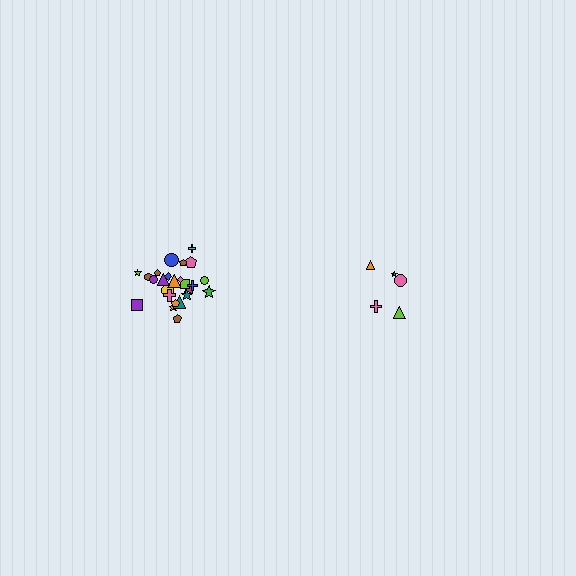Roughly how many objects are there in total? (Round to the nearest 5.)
Roughly 30 objects in total.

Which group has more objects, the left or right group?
The left group.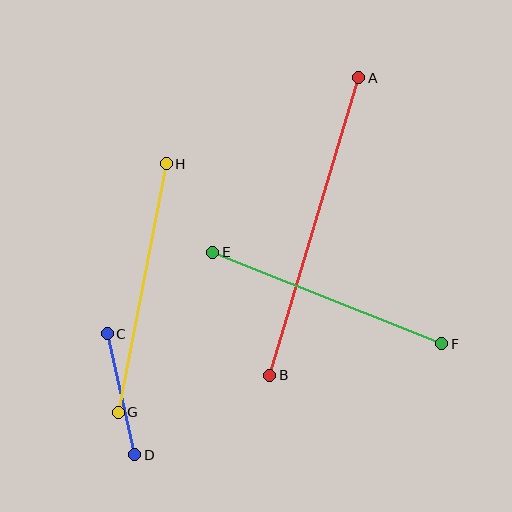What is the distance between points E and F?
The distance is approximately 247 pixels.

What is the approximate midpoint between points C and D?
The midpoint is at approximately (121, 394) pixels.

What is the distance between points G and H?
The distance is approximately 253 pixels.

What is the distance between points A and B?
The distance is approximately 310 pixels.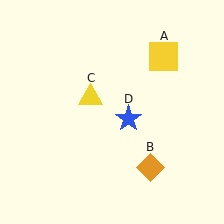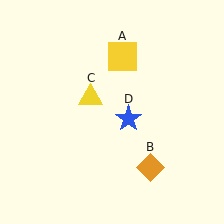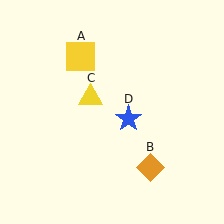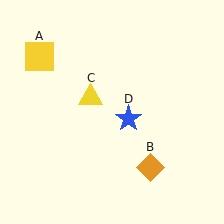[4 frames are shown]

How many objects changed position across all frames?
1 object changed position: yellow square (object A).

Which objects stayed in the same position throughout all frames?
Orange diamond (object B) and yellow triangle (object C) and blue star (object D) remained stationary.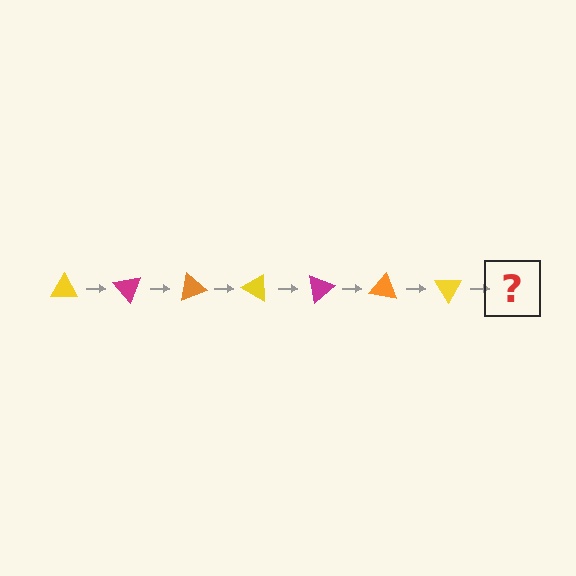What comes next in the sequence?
The next element should be a magenta triangle, rotated 350 degrees from the start.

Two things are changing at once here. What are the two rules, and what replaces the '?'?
The two rules are that it rotates 50 degrees each step and the color cycles through yellow, magenta, and orange. The '?' should be a magenta triangle, rotated 350 degrees from the start.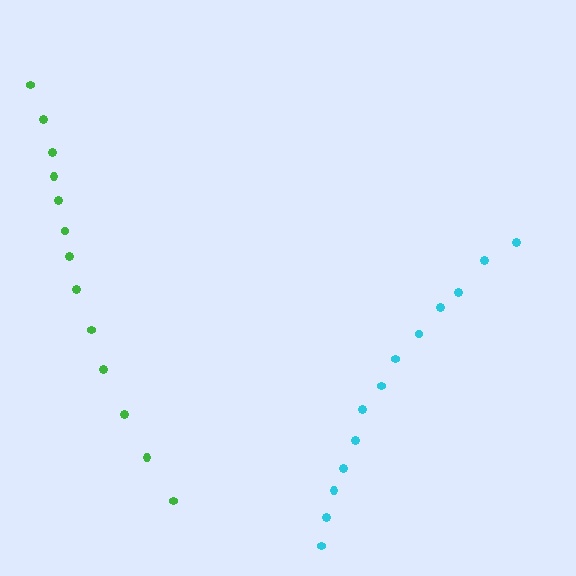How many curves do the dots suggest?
There are 2 distinct paths.